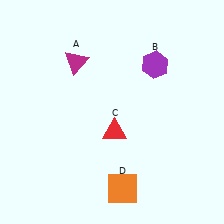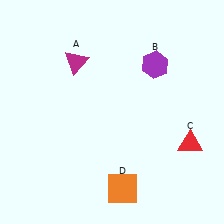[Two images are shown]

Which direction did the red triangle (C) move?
The red triangle (C) moved right.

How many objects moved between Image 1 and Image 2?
1 object moved between the two images.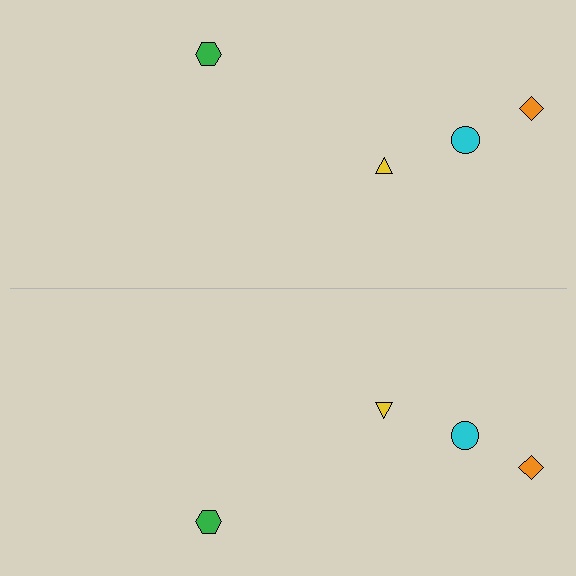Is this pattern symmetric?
Yes, this pattern has bilateral (reflection) symmetry.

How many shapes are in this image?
There are 8 shapes in this image.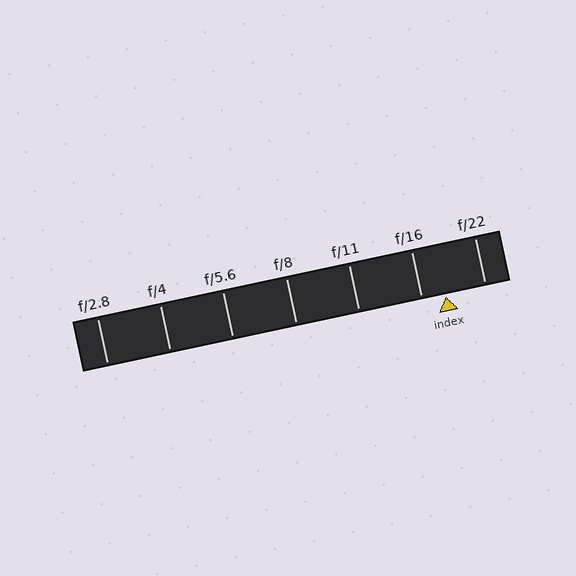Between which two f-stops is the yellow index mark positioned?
The index mark is between f/16 and f/22.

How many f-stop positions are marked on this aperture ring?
There are 7 f-stop positions marked.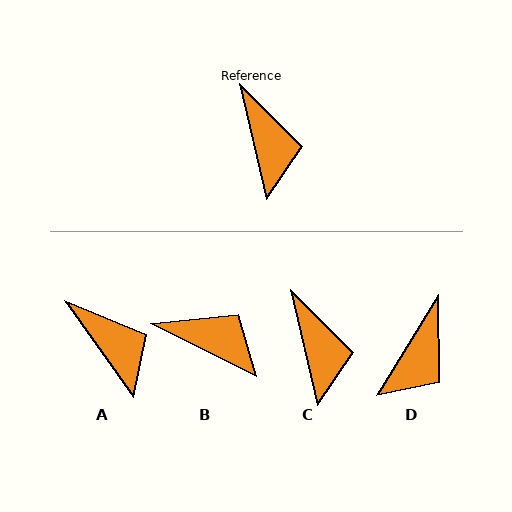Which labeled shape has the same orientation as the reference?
C.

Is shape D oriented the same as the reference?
No, it is off by about 44 degrees.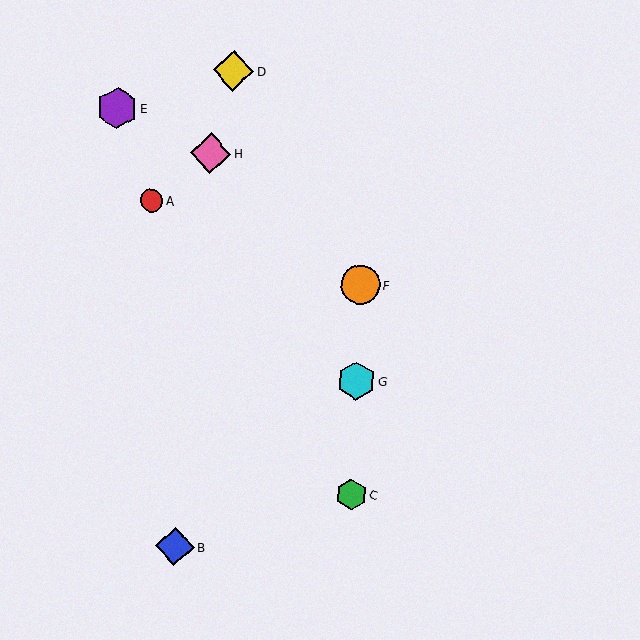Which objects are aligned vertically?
Objects C, F, G are aligned vertically.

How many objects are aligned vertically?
3 objects (C, F, G) are aligned vertically.